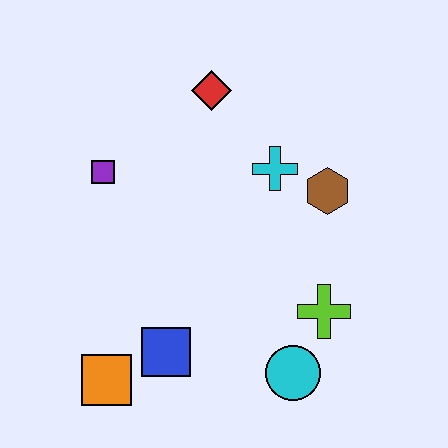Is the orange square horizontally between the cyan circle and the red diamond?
No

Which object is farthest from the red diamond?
The orange square is farthest from the red diamond.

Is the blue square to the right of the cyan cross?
No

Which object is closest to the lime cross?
The cyan circle is closest to the lime cross.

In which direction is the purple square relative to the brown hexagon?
The purple square is to the left of the brown hexagon.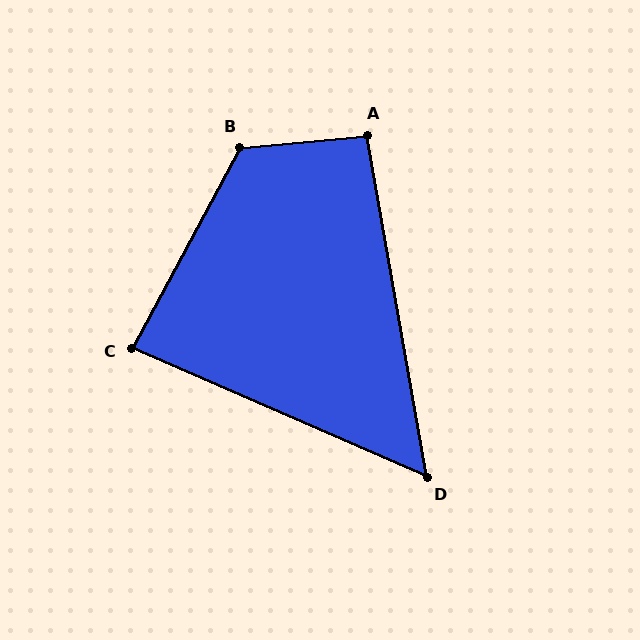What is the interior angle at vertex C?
Approximately 85 degrees (approximately right).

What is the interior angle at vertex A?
Approximately 95 degrees (approximately right).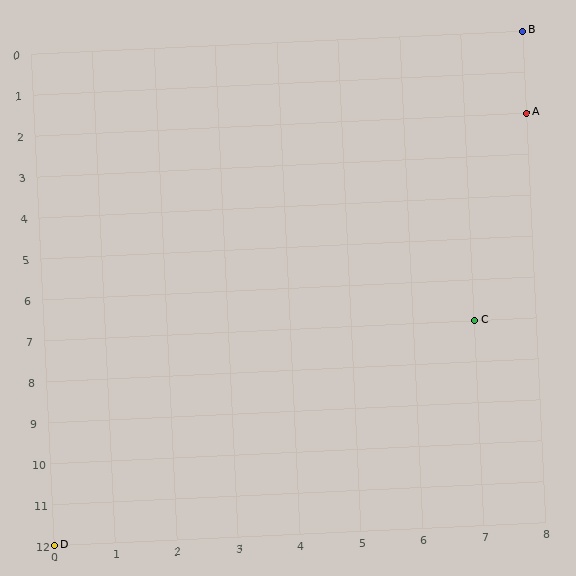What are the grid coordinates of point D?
Point D is at grid coordinates (0, 12).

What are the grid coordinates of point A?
Point A is at grid coordinates (8, 2).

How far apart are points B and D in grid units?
Points B and D are 8 columns and 12 rows apart (about 14.4 grid units diagonally).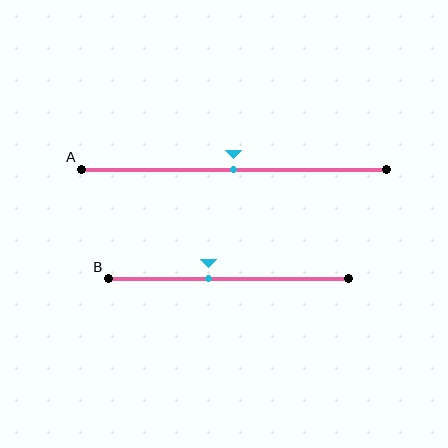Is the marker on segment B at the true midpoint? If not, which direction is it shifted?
No, the marker on segment B is shifted to the left by about 8% of the segment length.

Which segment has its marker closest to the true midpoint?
Segment A has its marker closest to the true midpoint.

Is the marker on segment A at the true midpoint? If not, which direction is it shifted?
Yes, the marker on segment A is at the true midpoint.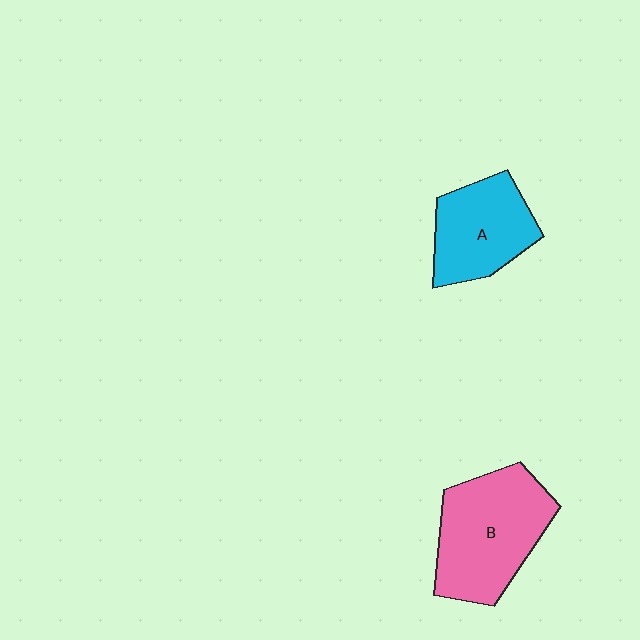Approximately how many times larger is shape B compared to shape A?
Approximately 1.4 times.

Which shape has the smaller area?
Shape A (cyan).